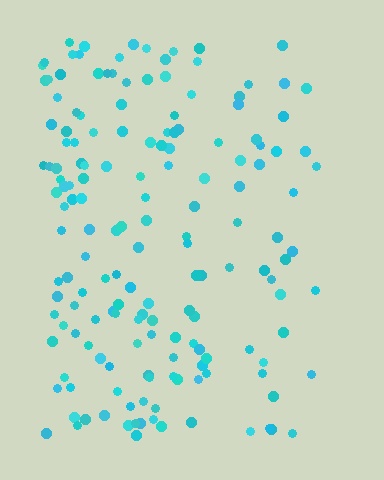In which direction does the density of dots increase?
From right to left, with the left side densest.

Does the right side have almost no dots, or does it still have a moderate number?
Still a moderate number, just noticeably fewer than the left.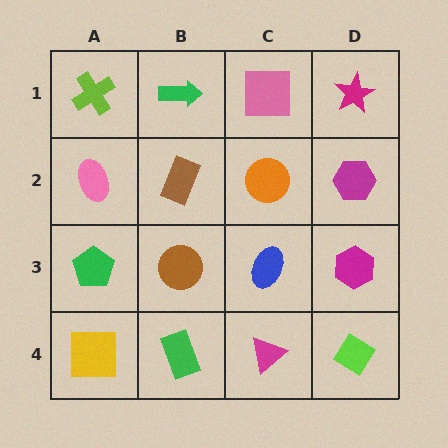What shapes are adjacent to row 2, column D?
A magenta star (row 1, column D), a magenta hexagon (row 3, column D), an orange circle (row 2, column C).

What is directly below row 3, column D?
A lime diamond.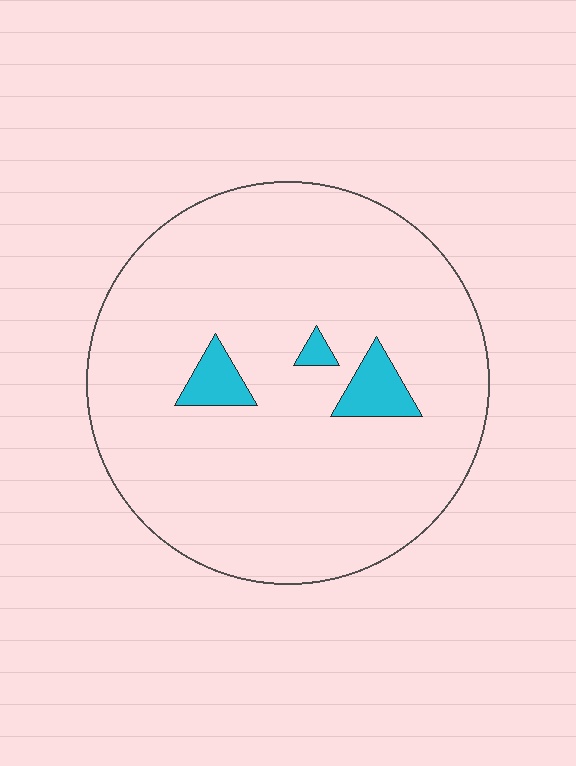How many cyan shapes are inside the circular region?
3.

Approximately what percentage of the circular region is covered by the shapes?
Approximately 5%.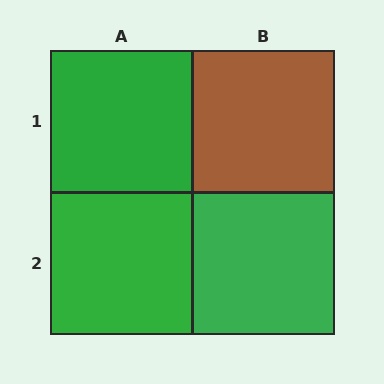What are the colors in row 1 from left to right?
Green, brown.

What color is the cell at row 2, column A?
Green.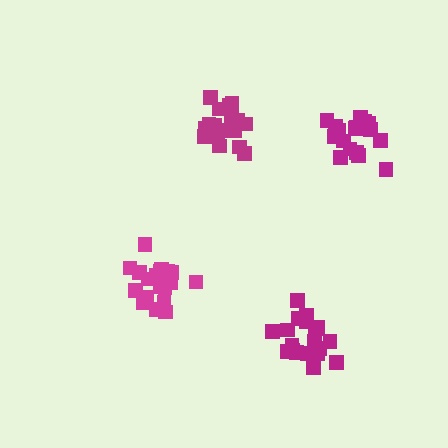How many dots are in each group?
Group 1: 20 dots, Group 2: 21 dots, Group 3: 21 dots, Group 4: 19 dots (81 total).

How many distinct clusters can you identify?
There are 4 distinct clusters.